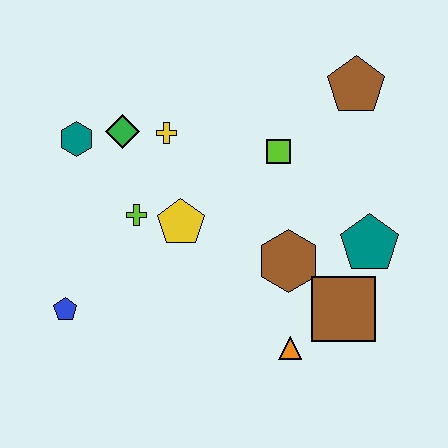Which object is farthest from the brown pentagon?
The blue pentagon is farthest from the brown pentagon.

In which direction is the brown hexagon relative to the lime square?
The brown hexagon is below the lime square.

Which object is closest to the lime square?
The brown pentagon is closest to the lime square.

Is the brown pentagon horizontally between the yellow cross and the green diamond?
No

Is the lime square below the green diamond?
Yes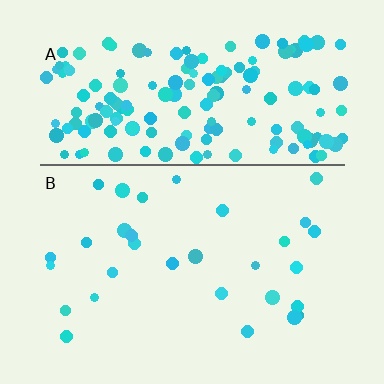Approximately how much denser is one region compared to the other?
Approximately 5.6× — region A over region B.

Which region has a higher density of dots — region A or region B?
A (the top).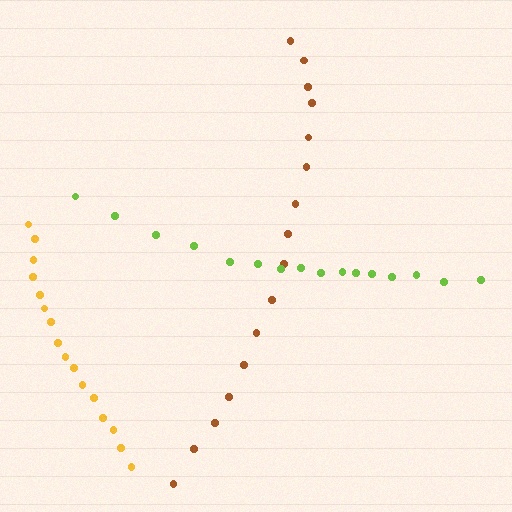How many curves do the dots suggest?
There are 3 distinct paths.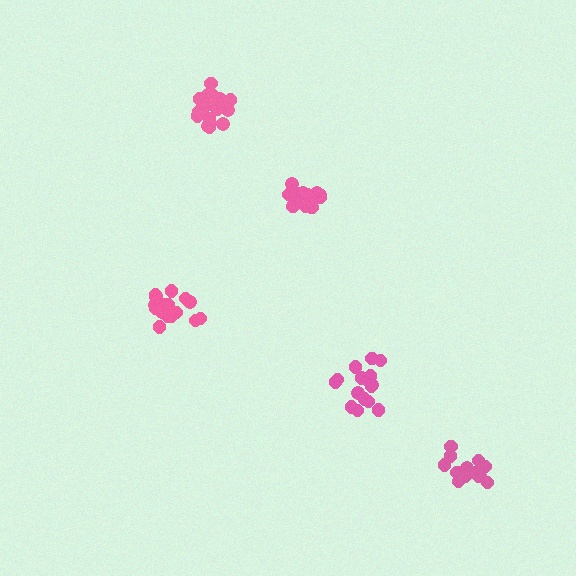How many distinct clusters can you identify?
There are 5 distinct clusters.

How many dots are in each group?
Group 1: 18 dots, Group 2: 16 dots, Group 3: 16 dots, Group 4: 16 dots, Group 5: 19 dots (85 total).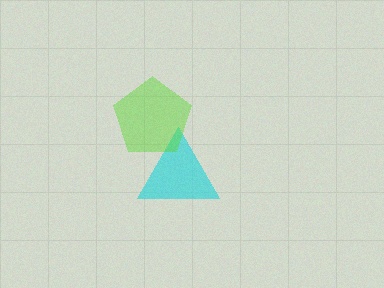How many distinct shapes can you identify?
There are 2 distinct shapes: a cyan triangle, a lime pentagon.